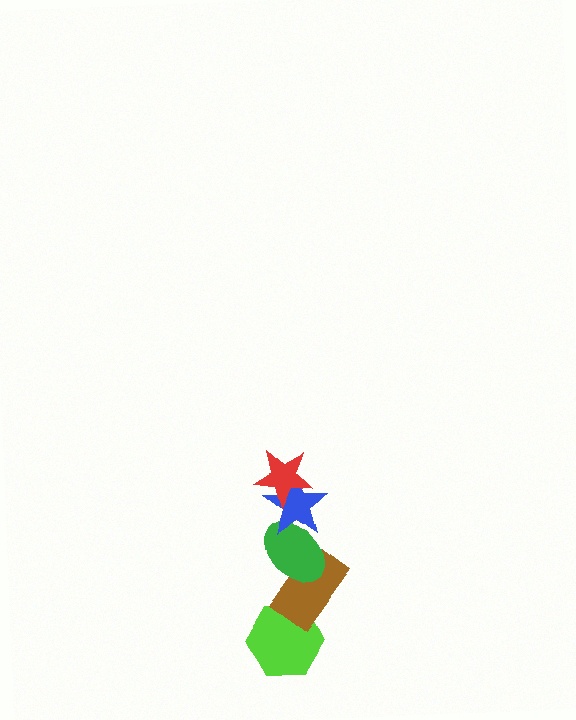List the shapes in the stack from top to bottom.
From top to bottom: the red star, the blue star, the green ellipse, the brown rectangle, the lime hexagon.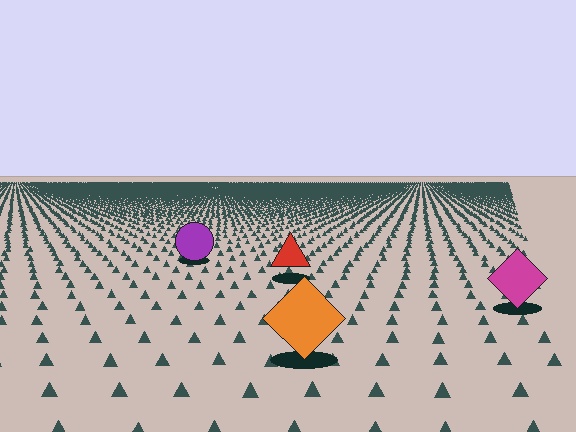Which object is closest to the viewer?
The orange diamond is closest. The texture marks near it are larger and more spread out.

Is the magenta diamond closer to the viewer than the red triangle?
Yes. The magenta diamond is closer — you can tell from the texture gradient: the ground texture is coarser near it.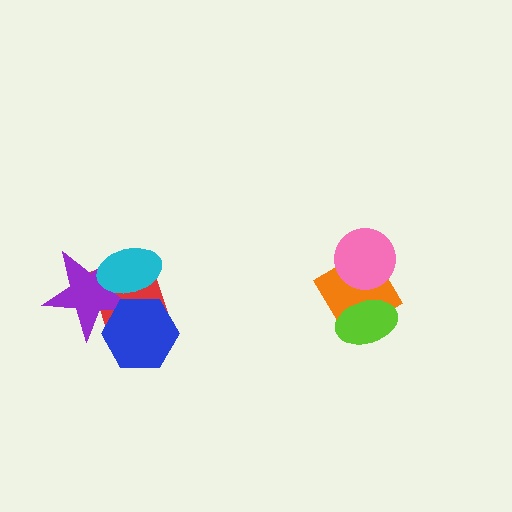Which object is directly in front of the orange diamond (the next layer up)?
The pink circle is directly in front of the orange diamond.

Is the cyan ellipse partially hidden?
Yes, it is partially covered by another shape.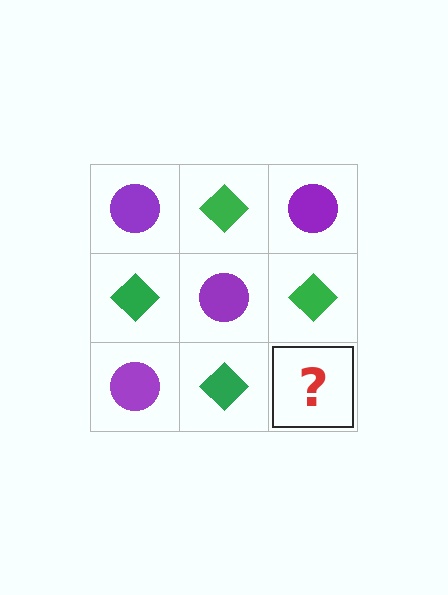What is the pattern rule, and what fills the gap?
The rule is that it alternates purple circle and green diamond in a checkerboard pattern. The gap should be filled with a purple circle.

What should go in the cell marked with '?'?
The missing cell should contain a purple circle.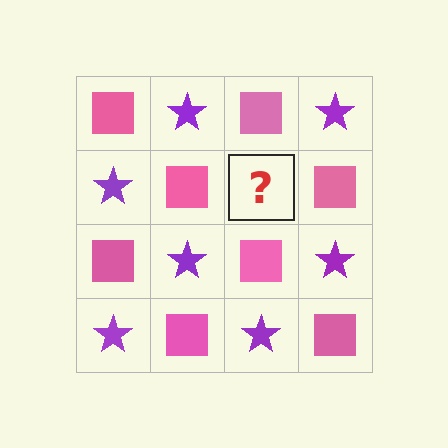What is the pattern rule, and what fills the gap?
The rule is that it alternates pink square and purple star in a checkerboard pattern. The gap should be filled with a purple star.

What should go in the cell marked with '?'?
The missing cell should contain a purple star.